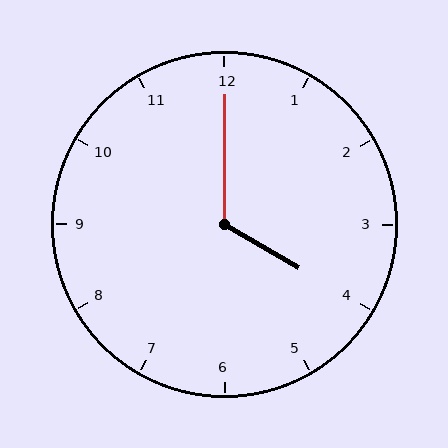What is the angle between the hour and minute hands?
Approximately 120 degrees.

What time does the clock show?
4:00.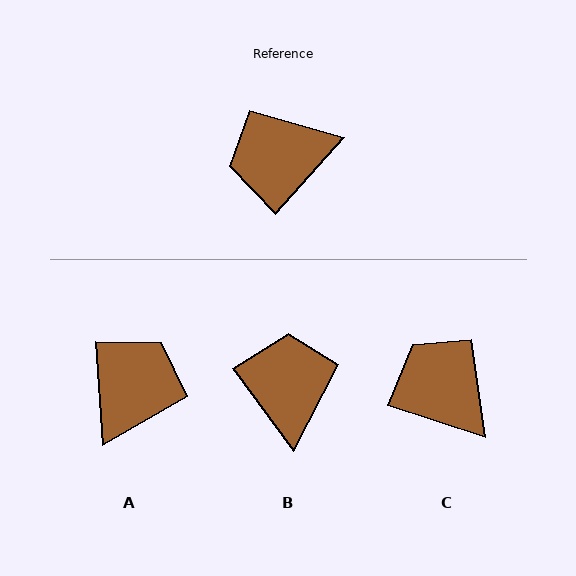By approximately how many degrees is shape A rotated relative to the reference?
Approximately 134 degrees clockwise.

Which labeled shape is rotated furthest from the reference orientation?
A, about 134 degrees away.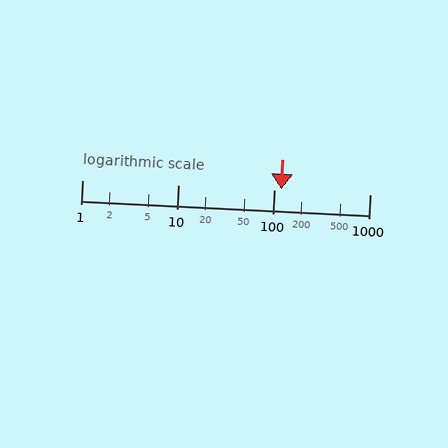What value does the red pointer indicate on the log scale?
The pointer indicates approximately 120.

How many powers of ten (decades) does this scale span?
The scale spans 3 decades, from 1 to 1000.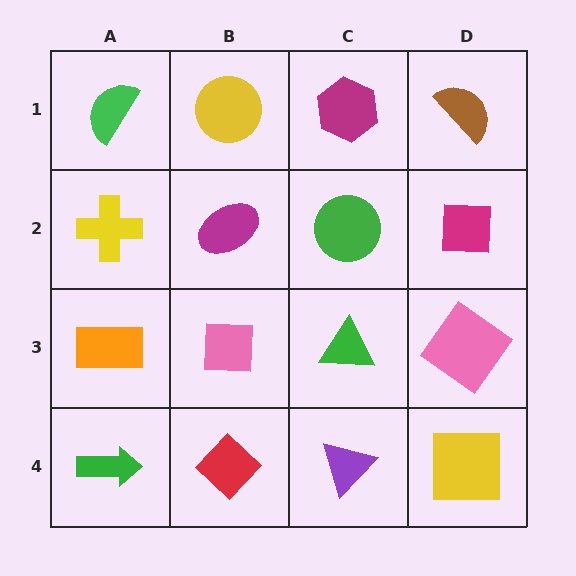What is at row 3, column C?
A green triangle.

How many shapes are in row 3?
4 shapes.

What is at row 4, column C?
A purple triangle.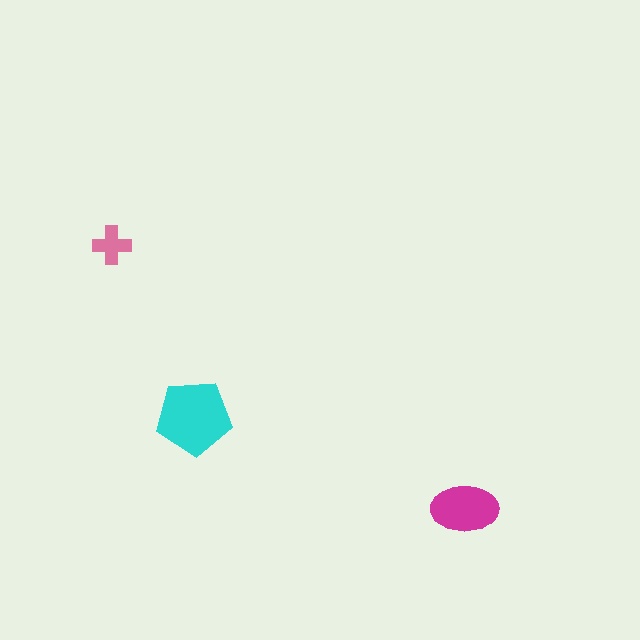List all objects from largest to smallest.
The cyan pentagon, the magenta ellipse, the pink cross.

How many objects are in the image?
There are 3 objects in the image.